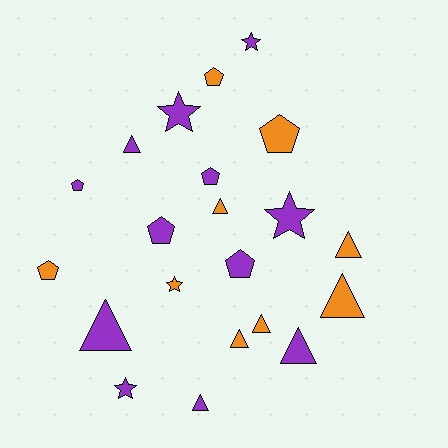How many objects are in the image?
There are 21 objects.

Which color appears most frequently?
Purple, with 12 objects.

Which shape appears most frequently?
Triangle, with 9 objects.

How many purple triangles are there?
There are 4 purple triangles.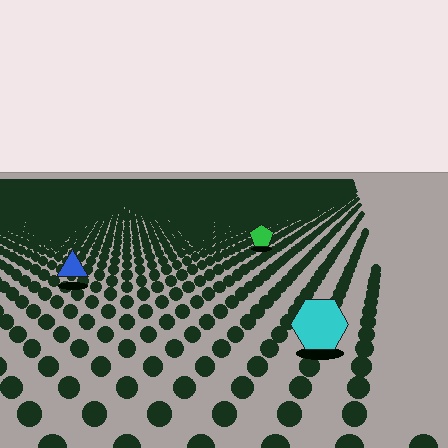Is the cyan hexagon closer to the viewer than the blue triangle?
Yes. The cyan hexagon is closer — you can tell from the texture gradient: the ground texture is coarser near it.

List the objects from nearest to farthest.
From nearest to farthest: the cyan hexagon, the blue triangle, the green pentagon.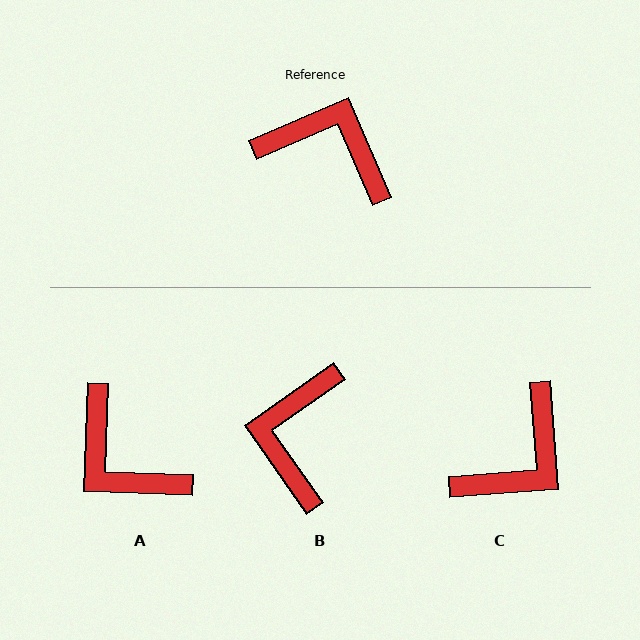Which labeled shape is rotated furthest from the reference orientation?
A, about 155 degrees away.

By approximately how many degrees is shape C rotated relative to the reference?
Approximately 109 degrees clockwise.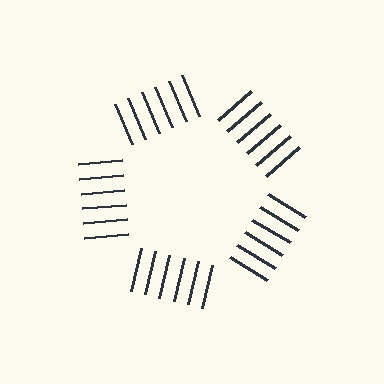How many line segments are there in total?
30 — 6 along each of the 5 edges.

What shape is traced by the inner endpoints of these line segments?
An illusory pentagon — the line segments terminate on its edges but no continuous stroke is drawn.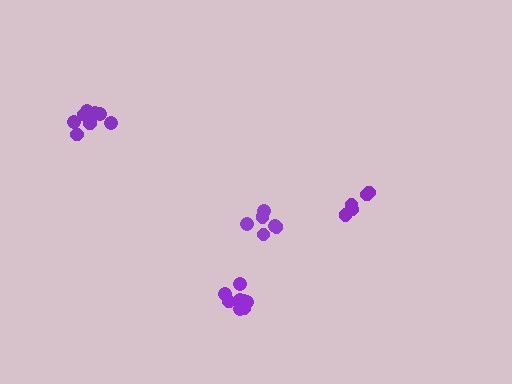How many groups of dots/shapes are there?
There are 4 groups.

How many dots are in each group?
Group 1: 6 dots, Group 2: 9 dots, Group 3: 5 dots, Group 4: 11 dots (31 total).